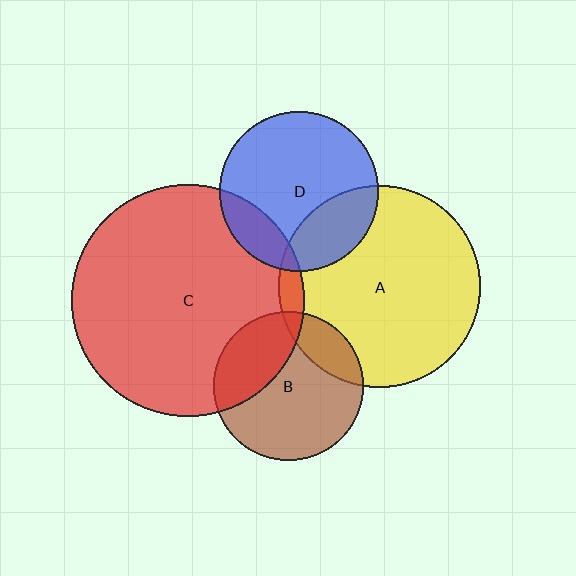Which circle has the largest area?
Circle C (red).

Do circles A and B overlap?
Yes.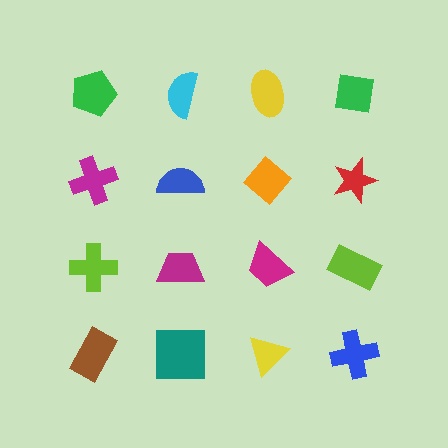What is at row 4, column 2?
A teal square.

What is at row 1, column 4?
A green square.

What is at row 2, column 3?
An orange diamond.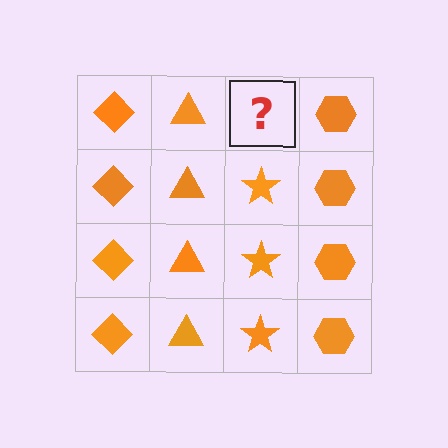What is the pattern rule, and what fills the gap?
The rule is that each column has a consistent shape. The gap should be filled with an orange star.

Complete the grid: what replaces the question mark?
The question mark should be replaced with an orange star.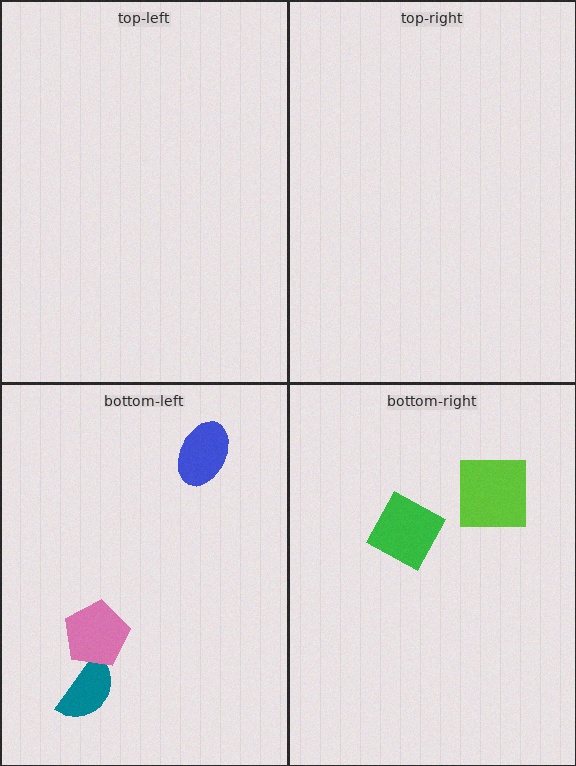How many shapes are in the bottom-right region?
2.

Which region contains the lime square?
The bottom-right region.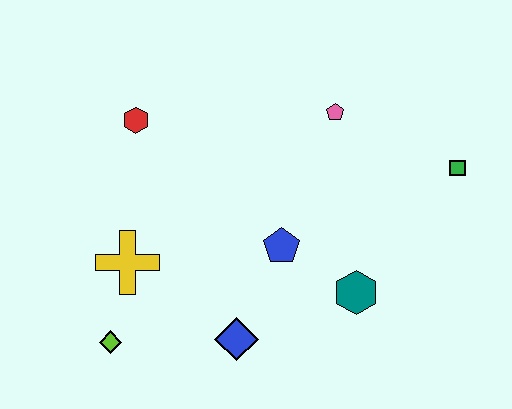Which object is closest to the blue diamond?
The blue pentagon is closest to the blue diamond.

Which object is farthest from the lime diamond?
The green square is farthest from the lime diamond.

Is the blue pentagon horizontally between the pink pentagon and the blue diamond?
Yes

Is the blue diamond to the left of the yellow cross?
No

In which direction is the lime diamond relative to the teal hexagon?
The lime diamond is to the left of the teal hexagon.